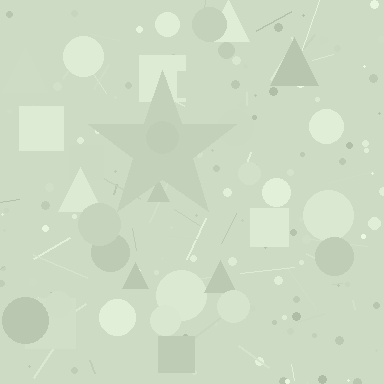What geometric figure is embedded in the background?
A star is embedded in the background.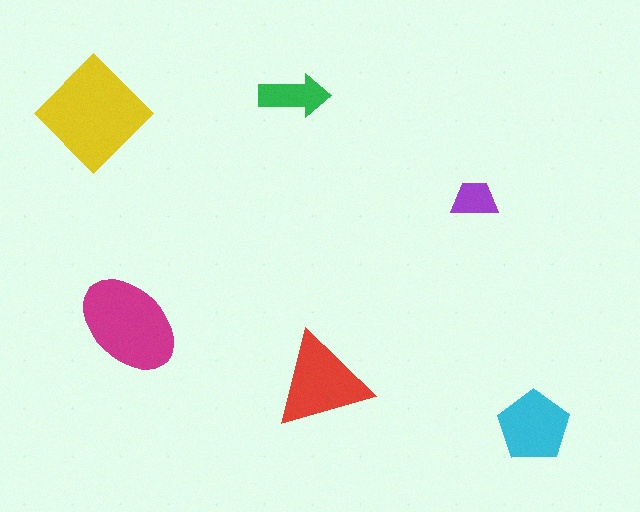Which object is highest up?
The green arrow is topmost.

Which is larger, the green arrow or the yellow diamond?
The yellow diamond.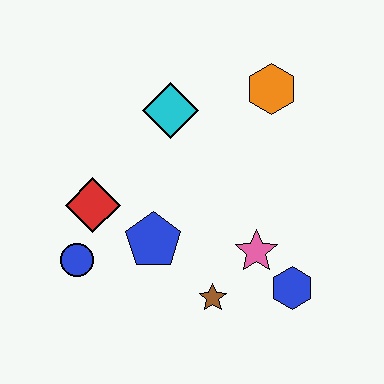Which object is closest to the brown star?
The pink star is closest to the brown star.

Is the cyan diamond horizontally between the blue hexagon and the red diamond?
Yes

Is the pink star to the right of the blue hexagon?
No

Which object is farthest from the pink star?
The blue circle is farthest from the pink star.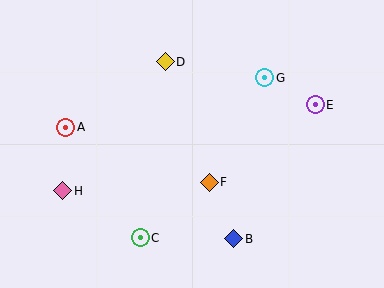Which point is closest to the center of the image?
Point F at (209, 182) is closest to the center.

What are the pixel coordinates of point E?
Point E is at (315, 105).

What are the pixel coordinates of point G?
Point G is at (265, 78).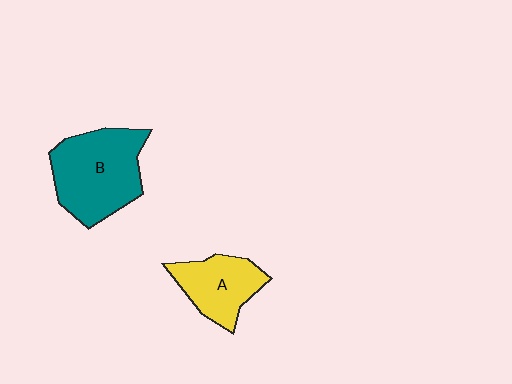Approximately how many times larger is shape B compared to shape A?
Approximately 1.6 times.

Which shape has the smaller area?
Shape A (yellow).